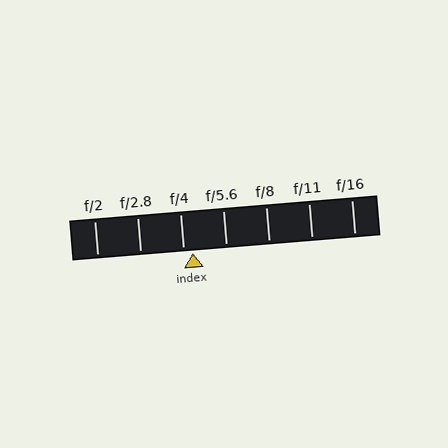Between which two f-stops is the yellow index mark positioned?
The index mark is between f/4 and f/5.6.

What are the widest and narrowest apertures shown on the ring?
The widest aperture shown is f/2 and the narrowest is f/16.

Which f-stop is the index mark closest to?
The index mark is closest to f/4.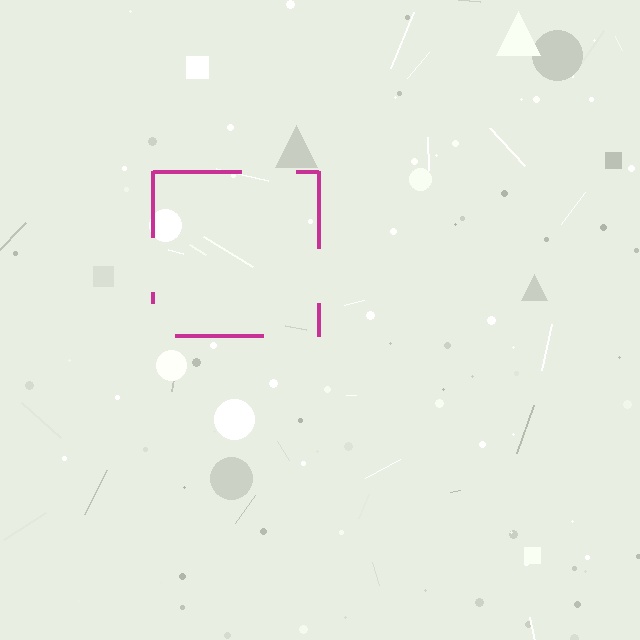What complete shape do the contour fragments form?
The contour fragments form a square.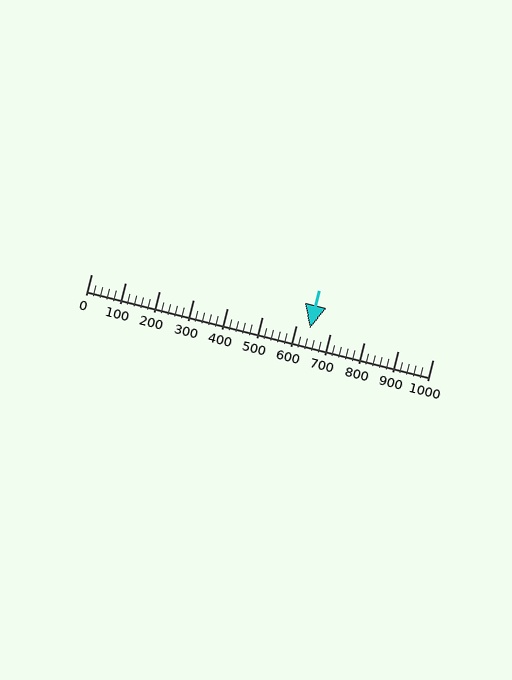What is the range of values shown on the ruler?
The ruler shows values from 0 to 1000.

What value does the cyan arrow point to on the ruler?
The cyan arrow points to approximately 640.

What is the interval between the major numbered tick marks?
The major tick marks are spaced 100 units apart.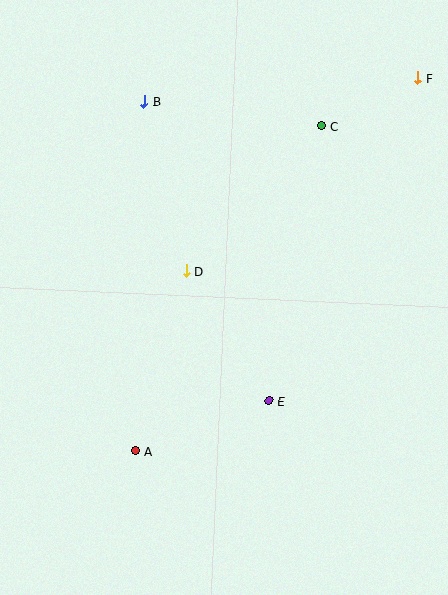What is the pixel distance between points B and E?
The distance between B and E is 325 pixels.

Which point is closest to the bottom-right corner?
Point E is closest to the bottom-right corner.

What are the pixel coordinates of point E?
Point E is at (269, 401).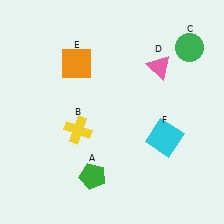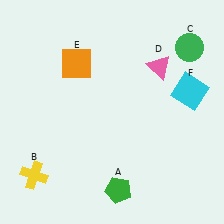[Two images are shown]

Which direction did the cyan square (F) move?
The cyan square (F) moved up.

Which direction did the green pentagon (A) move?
The green pentagon (A) moved right.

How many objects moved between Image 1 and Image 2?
3 objects moved between the two images.